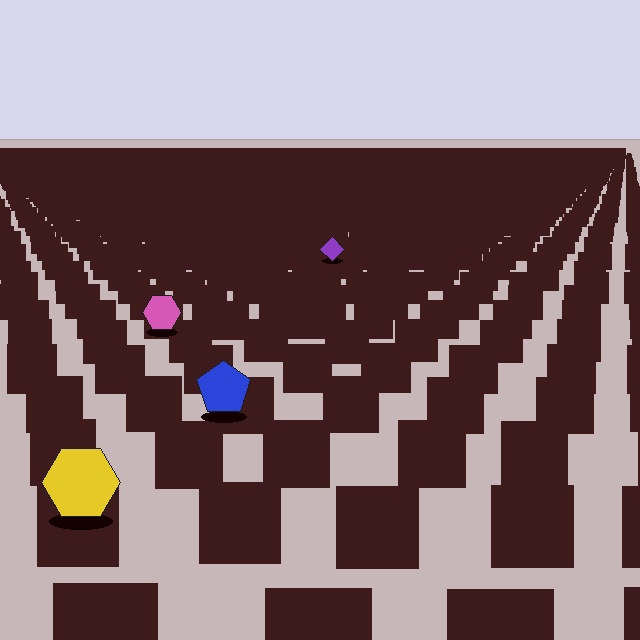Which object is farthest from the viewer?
The purple diamond is farthest from the viewer. It appears smaller and the ground texture around it is denser.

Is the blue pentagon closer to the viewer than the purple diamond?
Yes. The blue pentagon is closer — you can tell from the texture gradient: the ground texture is coarser near it.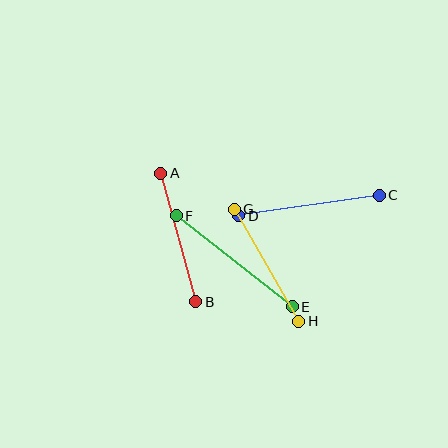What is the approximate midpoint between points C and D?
The midpoint is at approximately (309, 206) pixels.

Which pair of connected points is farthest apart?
Points E and F are farthest apart.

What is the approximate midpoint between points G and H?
The midpoint is at approximately (266, 265) pixels.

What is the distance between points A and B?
The distance is approximately 133 pixels.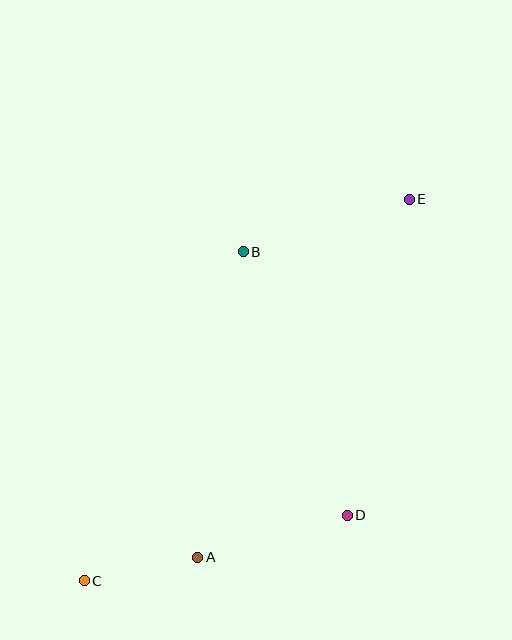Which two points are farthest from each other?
Points C and E are farthest from each other.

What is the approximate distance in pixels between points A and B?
The distance between A and B is approximately 309 pixels.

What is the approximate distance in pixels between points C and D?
The distance between C and D is approximately 271 pixels.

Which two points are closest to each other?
Points A and C are closest to each other.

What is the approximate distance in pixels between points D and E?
The distance between D and E is approximately 322 pixels.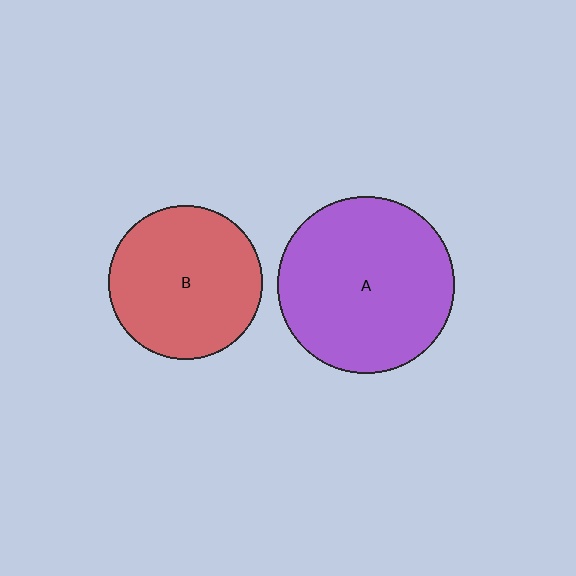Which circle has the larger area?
Circle A (purple).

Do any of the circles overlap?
No, none of the circles overlap.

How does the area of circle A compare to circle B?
Approximately 1.3 times.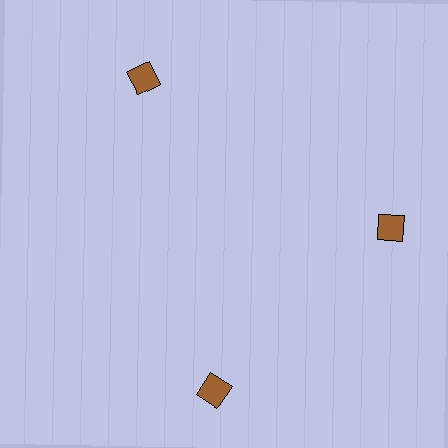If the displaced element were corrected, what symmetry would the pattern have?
It would have 3-fold rotational symmetry — the pattern would map onto itself every 120 degrees.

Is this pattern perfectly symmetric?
No. The 3 brown squares are arranged in a ring, but one element near the 7 o'clock position is rotated out of alignment along the ring, breaking the 3-fold rotational symmetry.